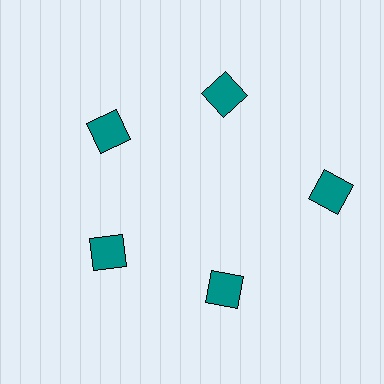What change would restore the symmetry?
The symmetry would be restored by moving it inward, back onto the ring so that all 5 diamonds sit at equal angles and equal distance from the center.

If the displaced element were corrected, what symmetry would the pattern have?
It would have 5-fold rotational symmetry — the pattern would map onto itself every 72 degrees.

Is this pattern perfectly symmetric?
No. The 5 teal diamonds are arranged in a ring, but one element near the 3 o'clock position is pushed outward from the center, breaking the 5-fold rotational symmetry.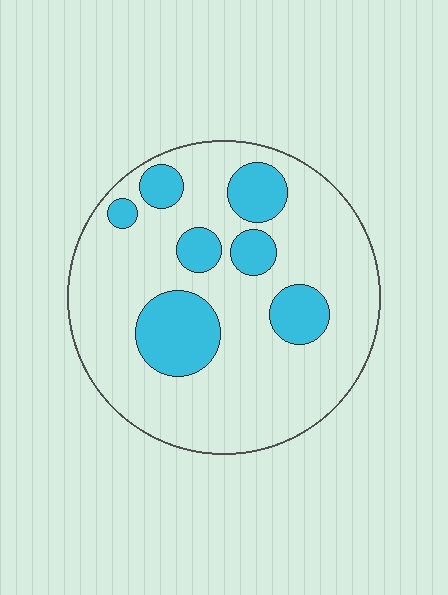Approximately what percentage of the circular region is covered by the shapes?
Approximately 20%.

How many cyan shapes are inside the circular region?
7.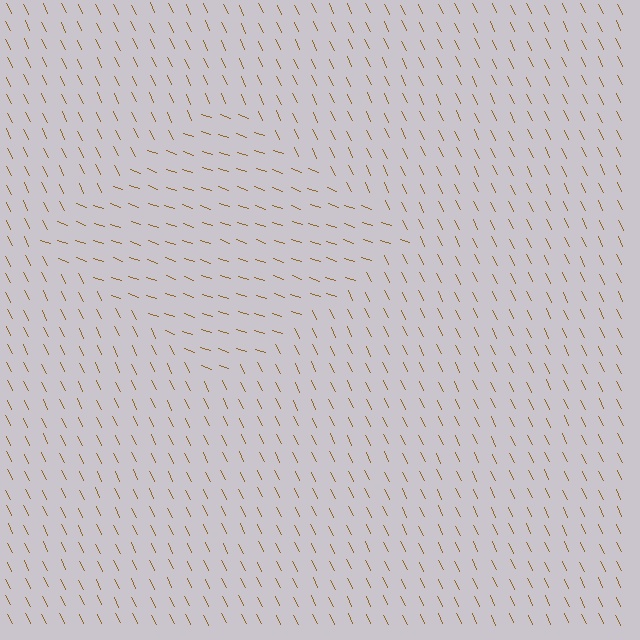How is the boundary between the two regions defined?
The boundary is defined purely by a change in line orientation (approximately 45 degrees difference). All lines are the same color and thickness.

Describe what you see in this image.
The image is filled with small brown line segments. A diamond region in the image has lines oriented differently from the surrounding lines, creating a visible texture boundary.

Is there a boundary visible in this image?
Yes, there is a texture boundary formed by a change in line orientation.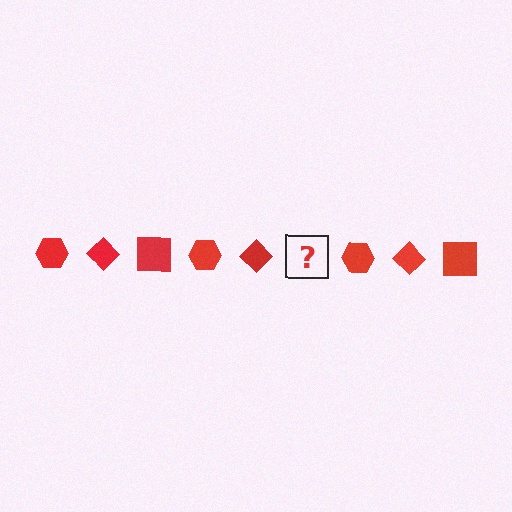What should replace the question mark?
The question mark should be replaced with a red square.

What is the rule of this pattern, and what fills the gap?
The rule is that the pattern cycles through hexagon, diamond, square shapes in red. The gap should be filled with a red square.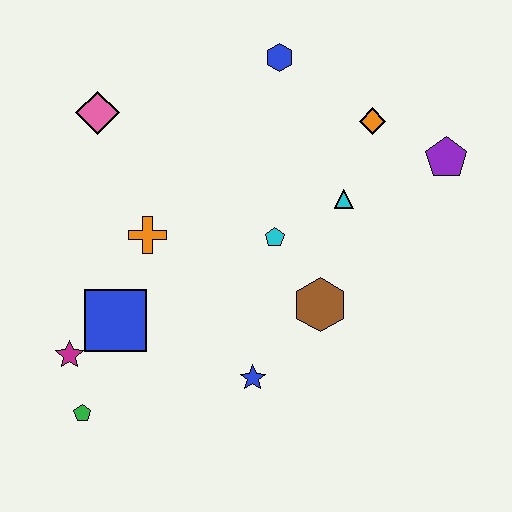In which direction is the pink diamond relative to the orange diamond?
The pink diamond is to the left of the orange diamond.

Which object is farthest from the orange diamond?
The green pentagon is farthest from the orange diamond.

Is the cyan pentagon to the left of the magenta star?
No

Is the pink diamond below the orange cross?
No